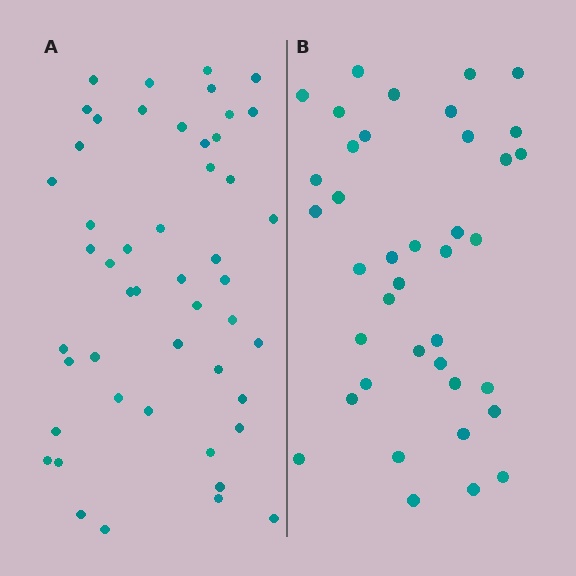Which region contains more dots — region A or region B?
Region A (the left region) has more dots.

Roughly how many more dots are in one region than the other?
Region A has roughly 10 or so more dots than region B.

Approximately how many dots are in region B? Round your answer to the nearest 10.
About 40 dots. (The exact count is 39, which rounds to 40.)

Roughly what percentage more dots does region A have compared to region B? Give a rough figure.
About 25% more.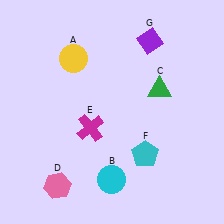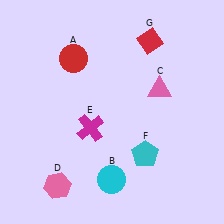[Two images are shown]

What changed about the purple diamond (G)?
In Image 1, G is purple. In Image 2, it changed to red.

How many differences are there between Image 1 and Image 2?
There are 3 differences between the two images.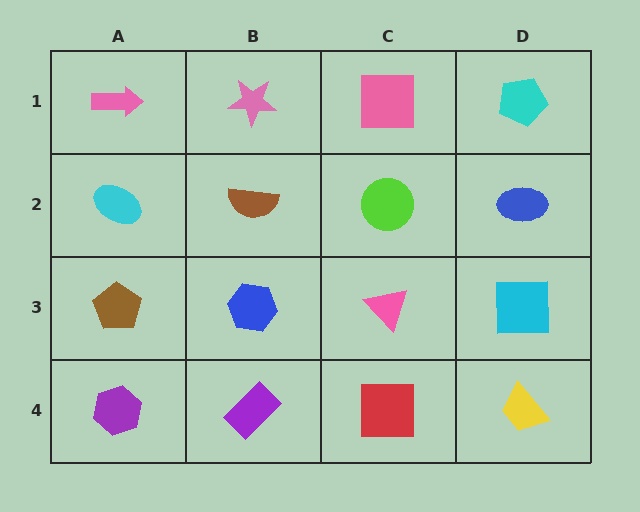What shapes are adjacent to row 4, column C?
A pink triangle (row 3, column C), a purple rectangle (row 4, column B), a yellow trapezoid (row 4, column D).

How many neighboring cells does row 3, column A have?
3.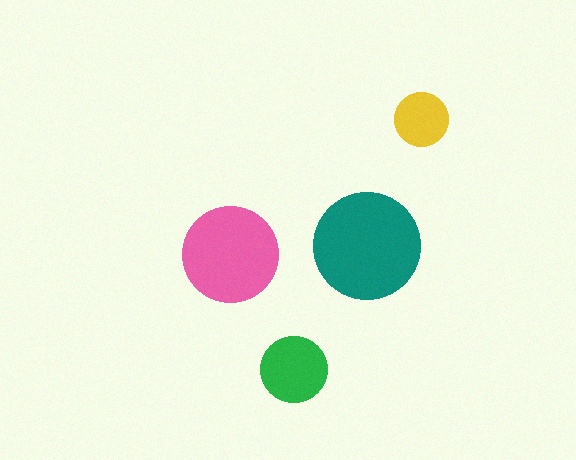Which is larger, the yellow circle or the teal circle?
The teal one.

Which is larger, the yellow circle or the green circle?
The green one.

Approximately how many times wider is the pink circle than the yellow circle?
About 2 times wider.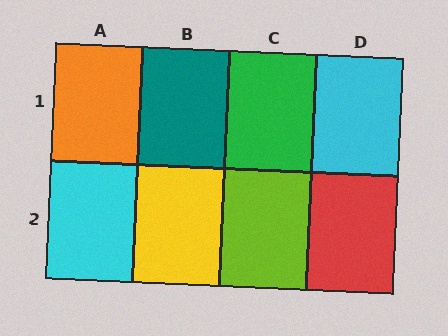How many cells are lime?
1 cell is lime.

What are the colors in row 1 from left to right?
Orange, teal, green, cyan.